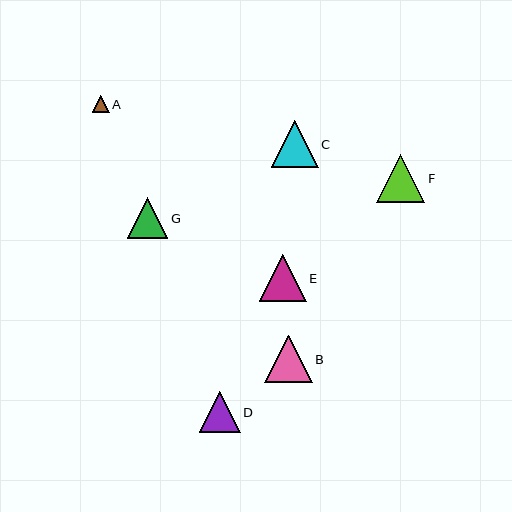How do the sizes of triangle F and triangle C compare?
Triangle F and triangle C are approximately the same size.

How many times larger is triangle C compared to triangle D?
Triangle C is approximately 1.2 times the size of triangle D.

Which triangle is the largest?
Triangle F is the largest with a size of approximately 48 pixels.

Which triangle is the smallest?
Triangle A is the smallest with a size of approximately 17 pixels.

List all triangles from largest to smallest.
From largest to smallest: F, B, E, C, D, G, A.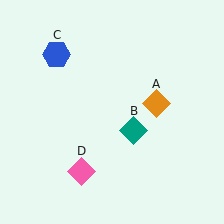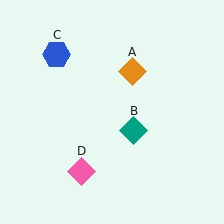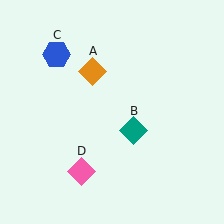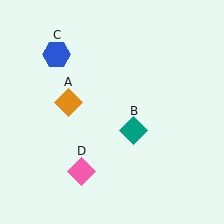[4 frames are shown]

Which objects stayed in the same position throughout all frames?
Teal diamond (object B) and blue hexagon (object C) and pink diamond (object D) remained stationary.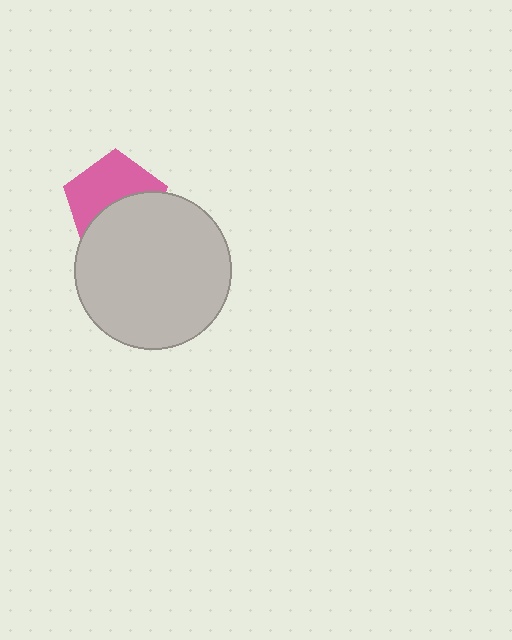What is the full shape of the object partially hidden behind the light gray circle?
The partially hidden object is a pink pentagon.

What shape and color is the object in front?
The object in front is a light gray circle.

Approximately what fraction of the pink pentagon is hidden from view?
Roughly 46% of the pink pentagon is hidden behind the light gray circle.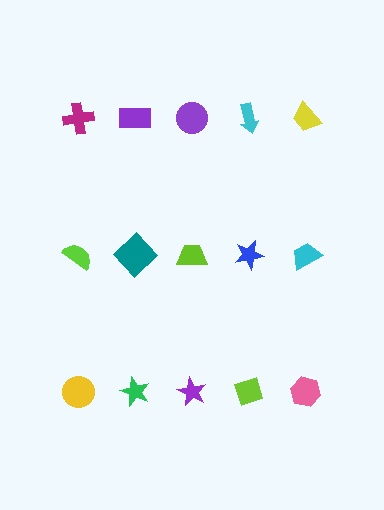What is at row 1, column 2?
A purple rectangle.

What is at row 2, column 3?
A lime trapezoid.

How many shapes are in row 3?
5 shapes.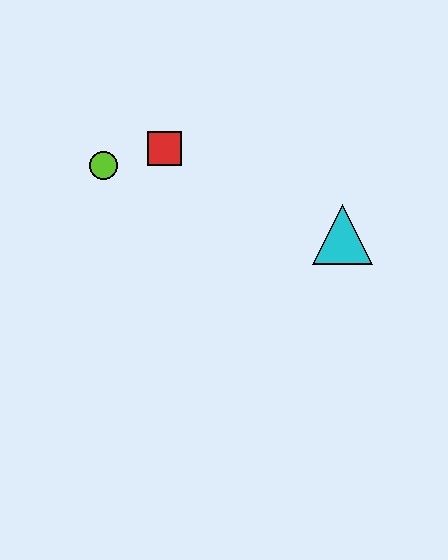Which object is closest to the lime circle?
The red square is closest to the lime circle.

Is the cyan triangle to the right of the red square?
Yes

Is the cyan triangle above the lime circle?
No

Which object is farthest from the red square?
The cyan triangle is farthest from the red square.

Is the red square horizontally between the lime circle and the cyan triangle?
Yes